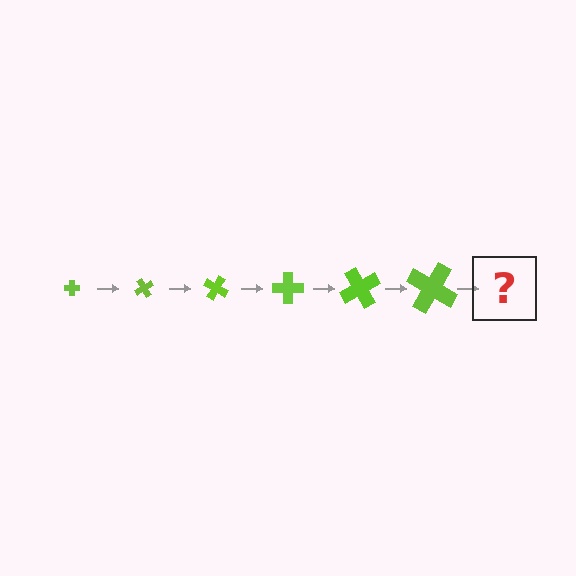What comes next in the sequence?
The next element should be a cross, larger than the previous one and rotated 360 degrees from the start.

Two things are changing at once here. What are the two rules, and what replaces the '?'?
The two rules are that the cross grows larger each step and it rotates 60 degrees each step. The '?' should be a cross, larger than the previous one and rotated 360 degrees from the start.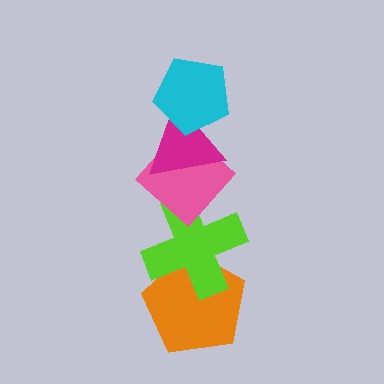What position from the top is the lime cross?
The lime cross is 4th from the top.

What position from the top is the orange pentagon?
The orange pentagon is 5th from the top.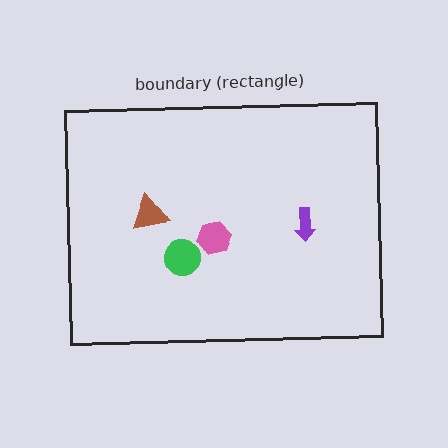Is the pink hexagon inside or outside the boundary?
Inside.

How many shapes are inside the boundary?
4 inside, 0 outside.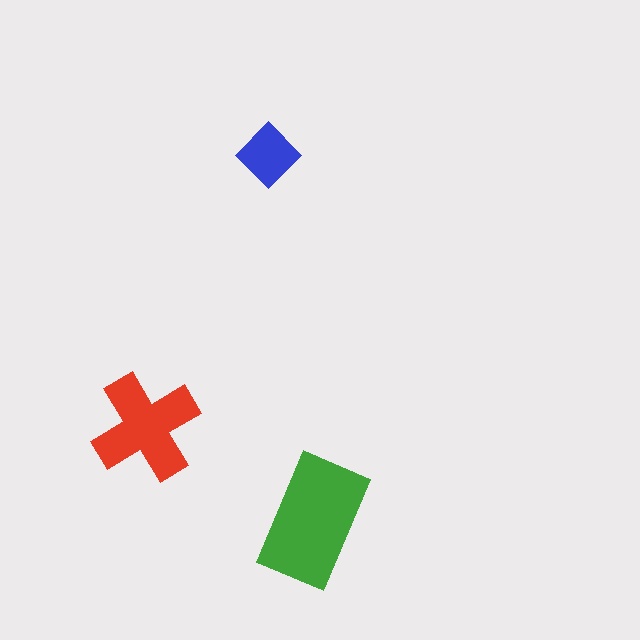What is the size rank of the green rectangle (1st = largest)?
1st.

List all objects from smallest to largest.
The blue diamond, the red cross, the green rectangle.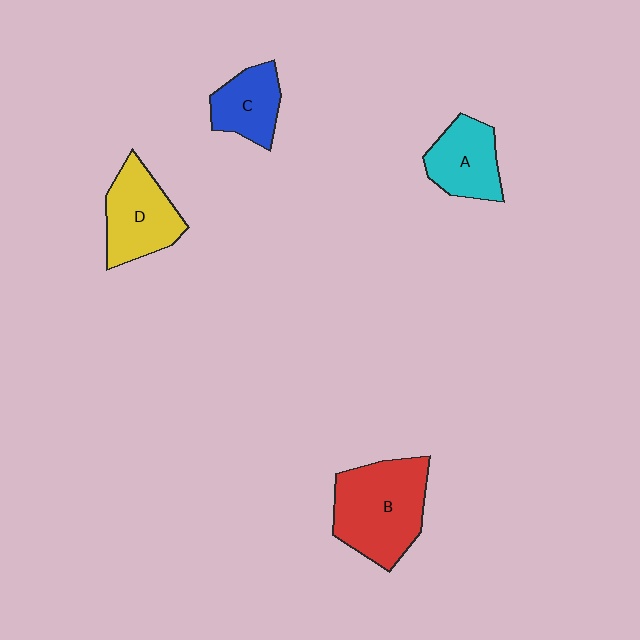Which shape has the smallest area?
Shape C (blue).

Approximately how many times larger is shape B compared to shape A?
Approximately 1.6 times.